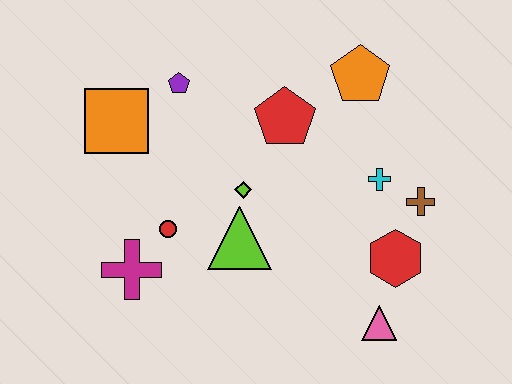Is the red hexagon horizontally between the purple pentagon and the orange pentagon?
No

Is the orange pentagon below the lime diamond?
No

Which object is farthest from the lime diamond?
The pink triangle is farthest from the lime diamond.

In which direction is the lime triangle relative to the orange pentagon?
The lime triangle is below the orange pentagon.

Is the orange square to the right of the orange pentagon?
No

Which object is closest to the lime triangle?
The lime diamond is closest to the lime triangle.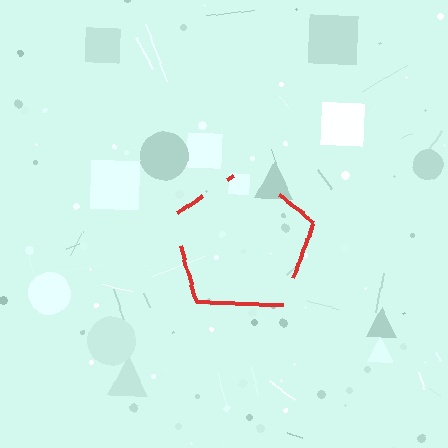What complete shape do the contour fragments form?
The contour fragments form a pentagon.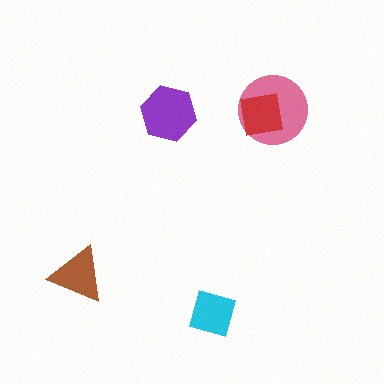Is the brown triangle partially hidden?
No, no other shape covers it.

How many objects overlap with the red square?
1 object overlaps with the red square.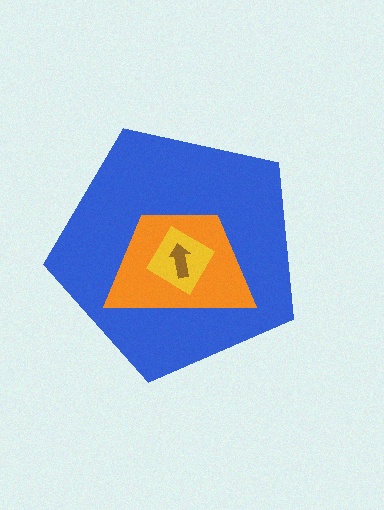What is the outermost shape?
The blue pentagon.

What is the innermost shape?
The brown arrow.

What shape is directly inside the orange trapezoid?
The yellow diamond.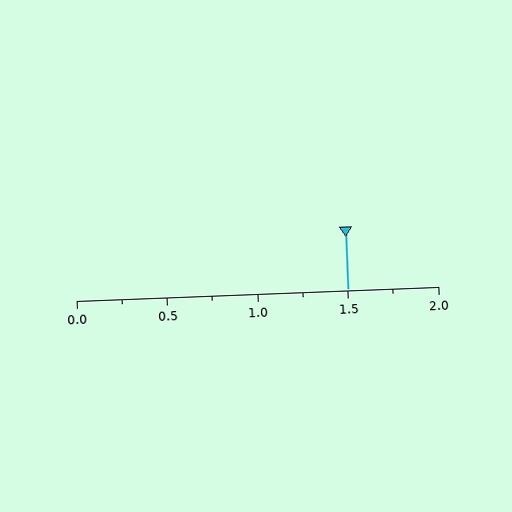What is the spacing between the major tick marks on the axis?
The major ticks are spaced 0.5 apart.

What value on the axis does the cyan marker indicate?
The marker indicates approximately 1.5.